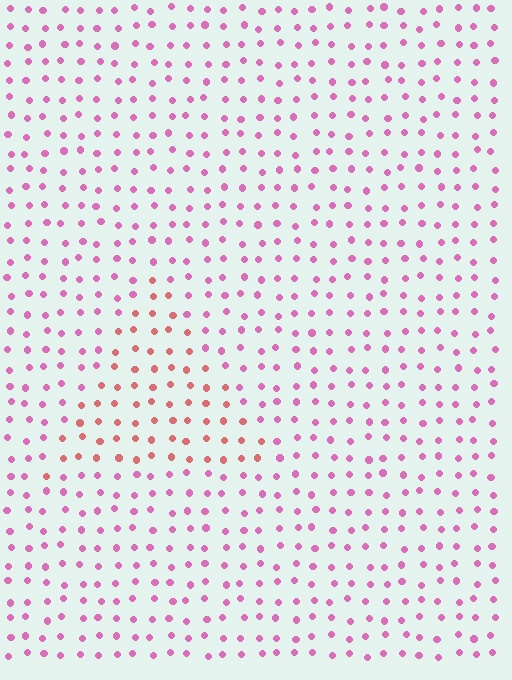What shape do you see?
I see a triangle.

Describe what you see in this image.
The image is filled with small pink elements in a uniform arrangement. A triangle-shaped region is visible where the elements are tinted to a slightly different hue, forming a subtle color boundary.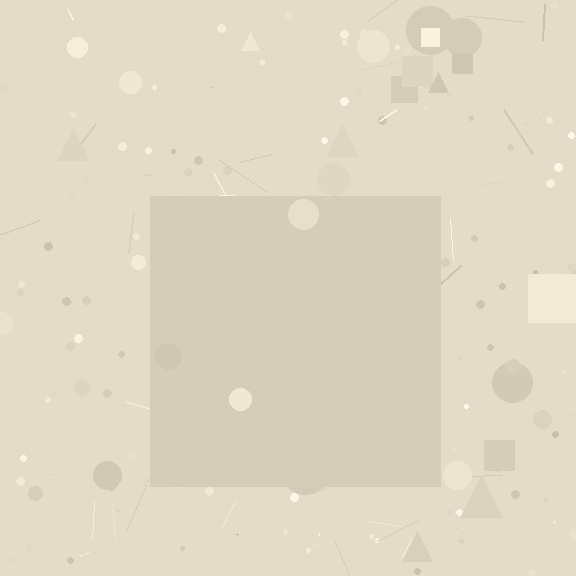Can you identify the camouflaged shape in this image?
The camouflaged shape is a square.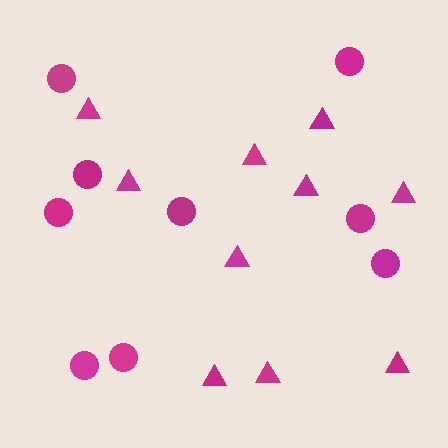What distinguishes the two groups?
There are 2 groups: one group of circles (9) and one group of triangles (10).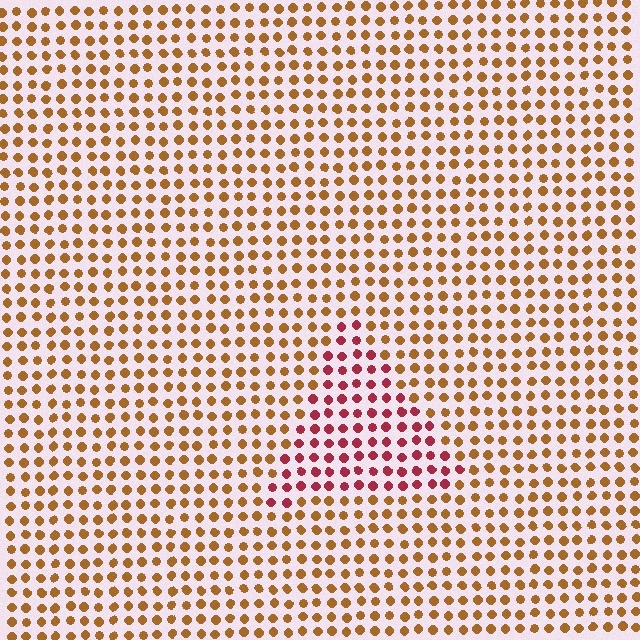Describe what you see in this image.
The image is filled with small brown elements in a uniform arrangement. A triangle-shaped region is visible where the elements are tinted to a slightly different hue, forming a subtle color boundary.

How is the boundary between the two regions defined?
The boundary is defined purely by a slight shift in hue (about 45 degrees). Spacing, size, and orientation are identical on both sides.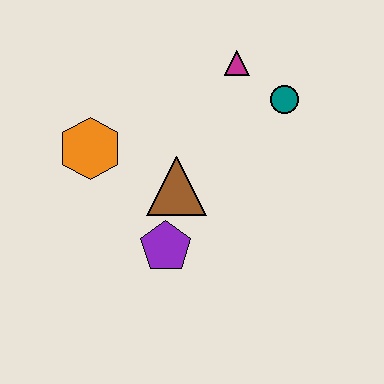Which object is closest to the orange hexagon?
The brown triangle is closest to the orange hexagon.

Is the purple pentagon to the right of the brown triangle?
No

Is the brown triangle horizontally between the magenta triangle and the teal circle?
No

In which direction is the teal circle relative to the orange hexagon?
The teal circle is to the right of the orange hexagon.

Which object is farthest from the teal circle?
The orange hexagon is farthest from the teal circle.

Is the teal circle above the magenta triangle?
No